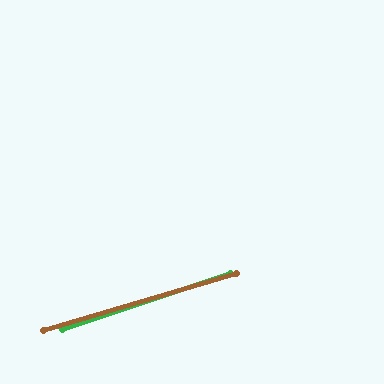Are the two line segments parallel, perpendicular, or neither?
Parallel — their directions differ by only 1.9°.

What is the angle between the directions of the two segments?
Approximately 2 degrees.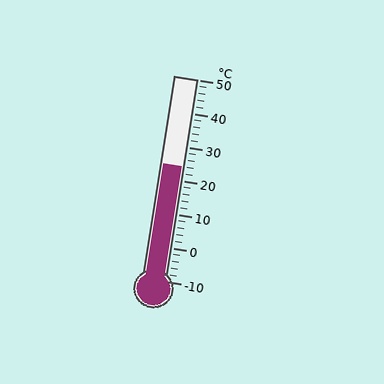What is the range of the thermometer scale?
The thermometer scale ranges from -10°C to 50°C.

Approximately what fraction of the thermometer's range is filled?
The thermometer is filled to approximately 55% of its range.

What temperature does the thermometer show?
The thermometer shows approximately 24°C.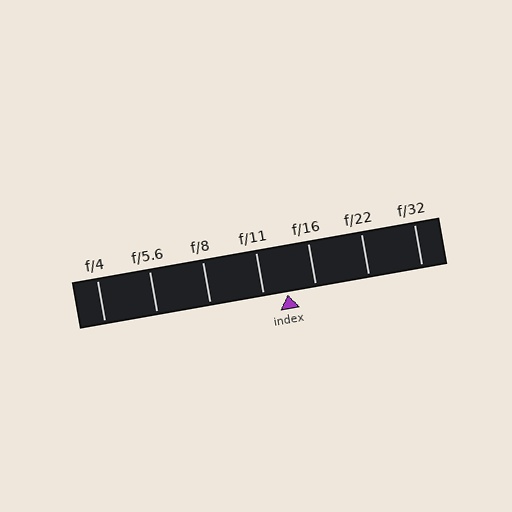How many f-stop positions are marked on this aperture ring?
There are 7 f-stop positions marked.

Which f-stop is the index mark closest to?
The index mark is closest to f/11.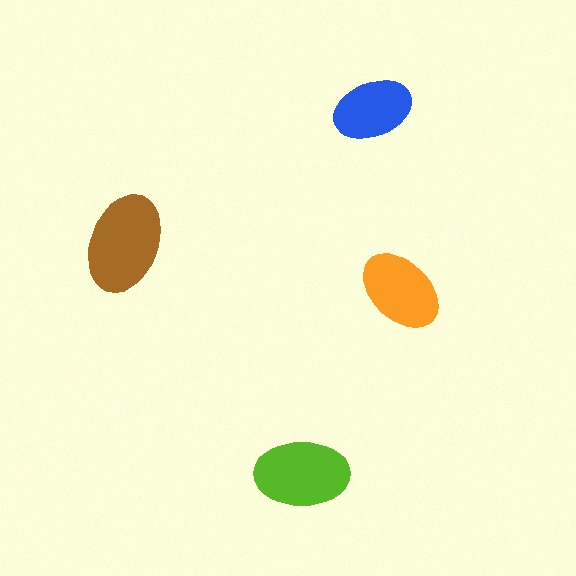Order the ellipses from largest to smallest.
the brown one, the lime one, the orange one, the blue one.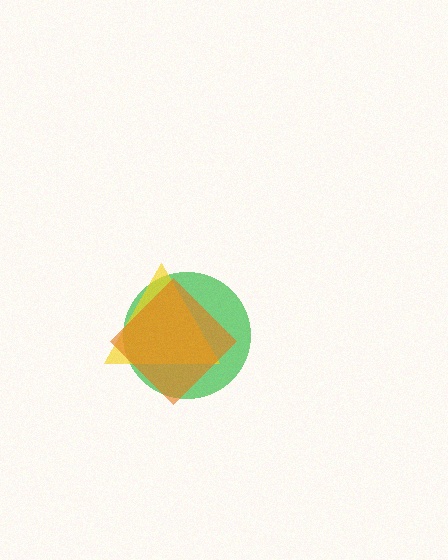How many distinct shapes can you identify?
There are 3 distinct shapes: a green circle, a yellow triangle, an orange diamond.